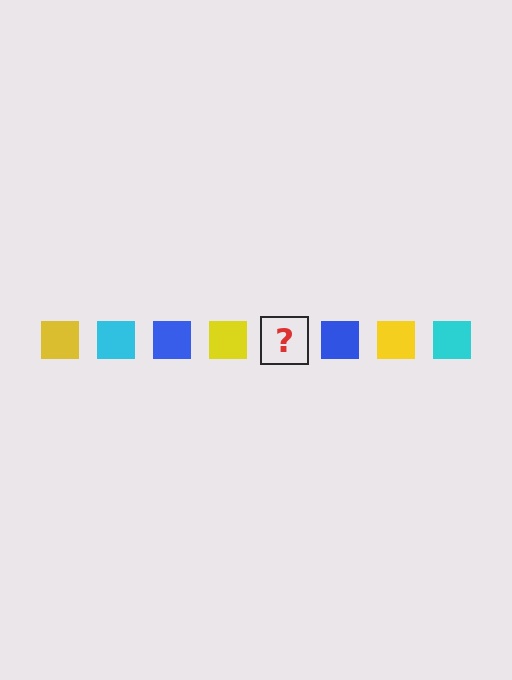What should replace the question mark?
The question mark should be replaced with a cyan square.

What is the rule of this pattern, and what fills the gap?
The rule is that the pattern cycles through yellow, cyan, blue squares. The gap should be filled with a cyan square.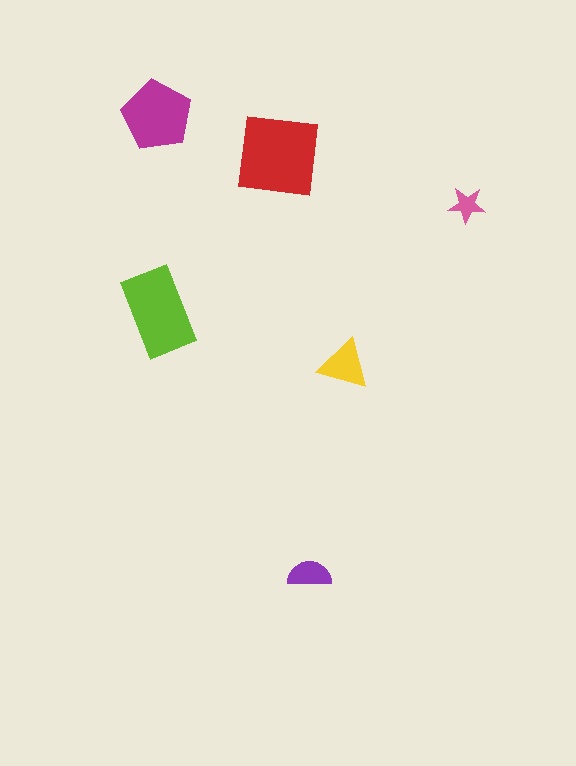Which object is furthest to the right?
The pink star is rightmost.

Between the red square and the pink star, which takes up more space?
The red square.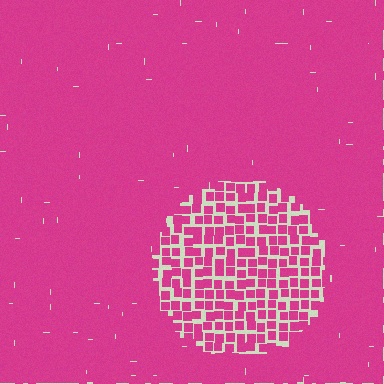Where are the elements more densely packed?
The elements are more densely packed outside the circle boundary.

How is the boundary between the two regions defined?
The boundary is defined by a change in element density (approximately 2.2x ratio). All elements are the same color, size, and shape.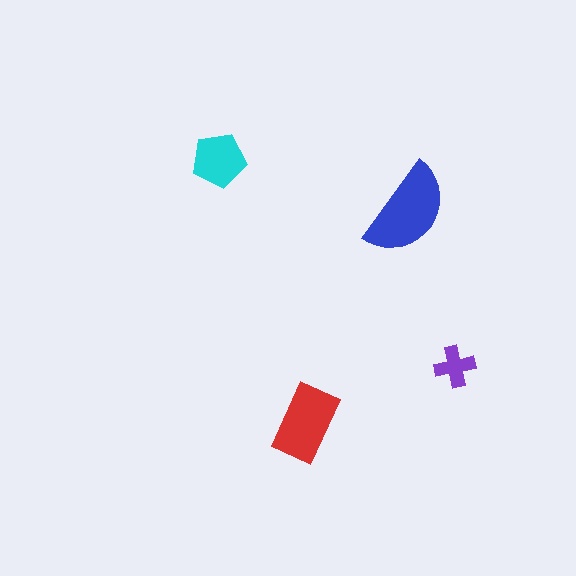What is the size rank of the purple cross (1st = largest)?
4th.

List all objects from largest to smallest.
The blue semicircle, the red rectangle, the cyan pentagon, the purple cross.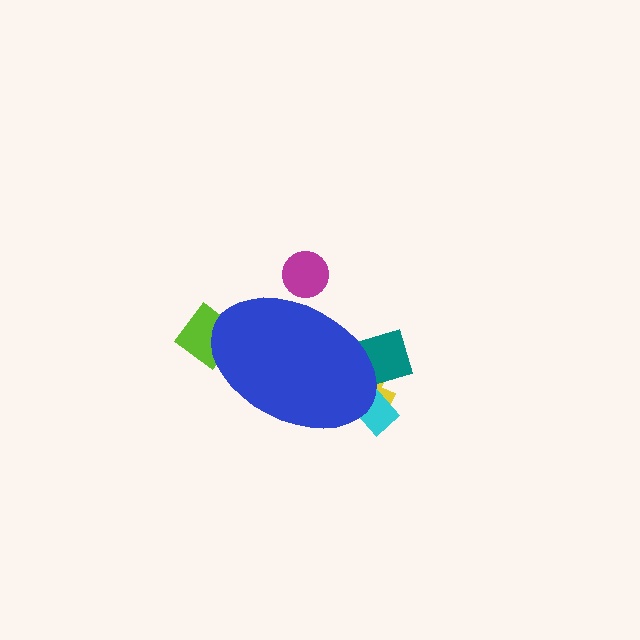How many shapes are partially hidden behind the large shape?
5 shapes are partially hidden.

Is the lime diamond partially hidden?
Yes, the lime diamond is partially hidden behind the blue ellipse.